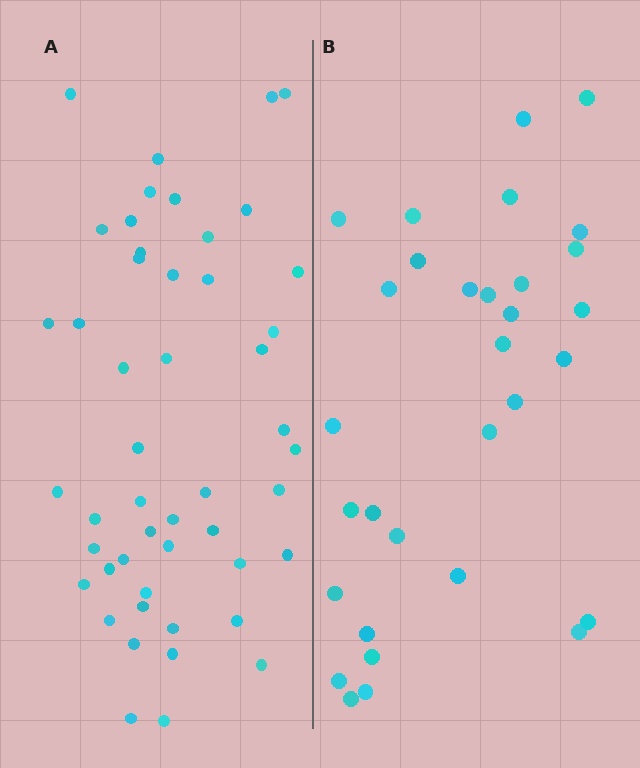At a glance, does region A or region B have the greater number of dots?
Region A (the left region) has more dots.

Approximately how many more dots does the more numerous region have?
Region A has approximately 20 more dots than region B.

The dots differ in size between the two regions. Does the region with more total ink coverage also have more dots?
No. Region B has more total ink coverage because its dots are larger, but region A actually contains more individual dots. Total area can be misleading — the number of items is what matters here.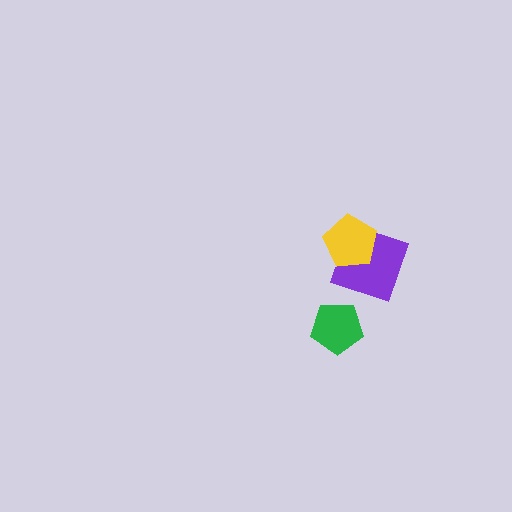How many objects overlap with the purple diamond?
1 object overlaps with the purple diamond.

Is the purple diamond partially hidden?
Yes, it is partially covered by another shape.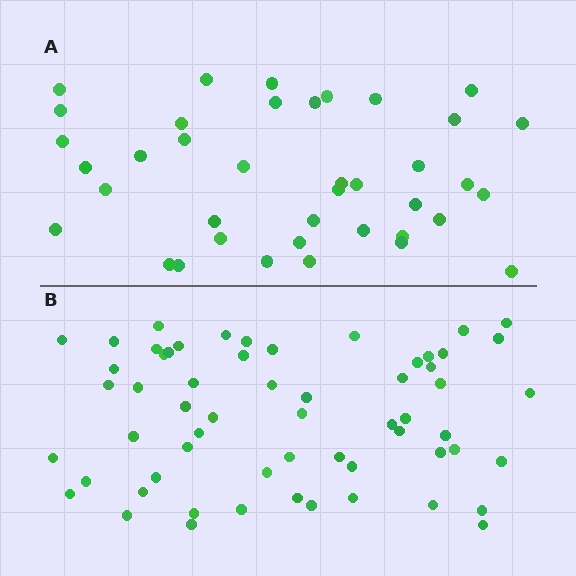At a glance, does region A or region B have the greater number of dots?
Region B (the bottom region) has more dots.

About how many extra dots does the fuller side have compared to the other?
Region B has approximately 20 more dots than region A.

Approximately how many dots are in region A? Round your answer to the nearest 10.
About 40 dots. (The exact count is 39, which rounds to 40.)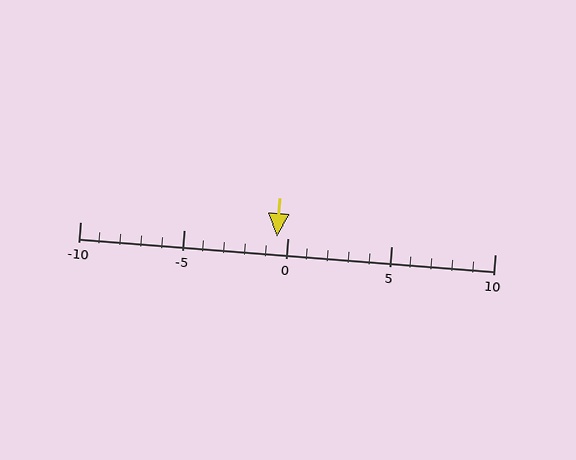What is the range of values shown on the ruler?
The ruler shows values from -10 to 10.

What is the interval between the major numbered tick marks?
The major tick marks are spaced 5 units apart.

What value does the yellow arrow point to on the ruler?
The yellow arrow points to approximately 0.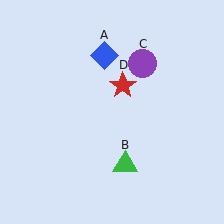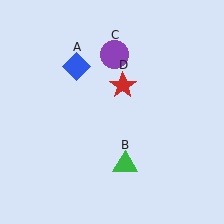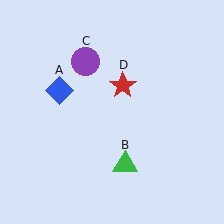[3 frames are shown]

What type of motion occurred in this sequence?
The blue diamond (object A), purple circle (object C) rotated counterclockwise around the center of the scene.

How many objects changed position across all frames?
2 objects changed position: blue diamond (object A), purple circle (object C).